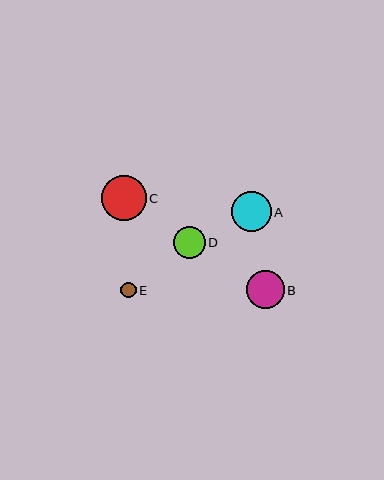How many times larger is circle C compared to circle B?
Circle C is approximately 1.2 times the size of circle B.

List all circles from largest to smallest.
From largest to smallest: C, A, B, D, E.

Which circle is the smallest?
Circle E is the smallest with a size of approximately 15 pixels.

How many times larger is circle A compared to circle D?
Circle A is approximately 1.2 times the size of circle D.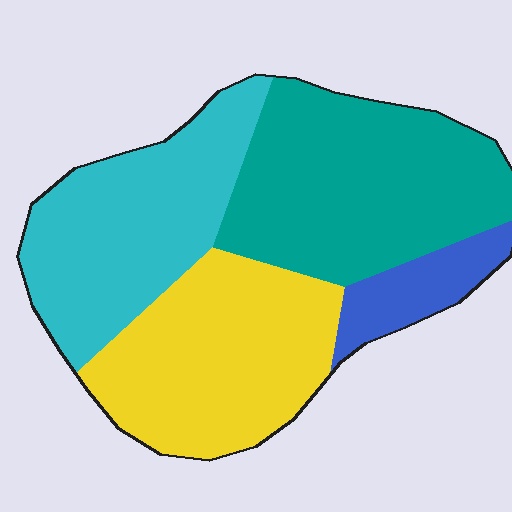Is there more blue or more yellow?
Yellow.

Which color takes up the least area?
Blue, at roughly 10%.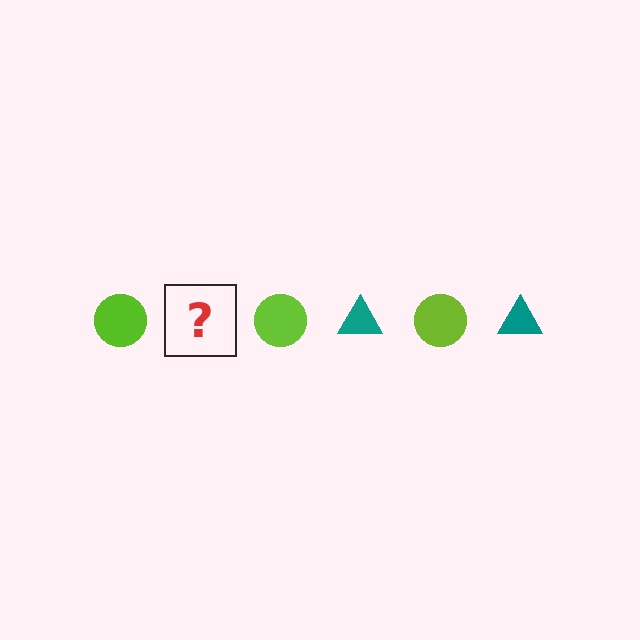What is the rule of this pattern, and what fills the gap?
The rule is that the pattern alternates between lime circle and teal triangle. The gap should be filled with a teal triangle.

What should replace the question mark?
The question mark should be replaced with a teal triangle.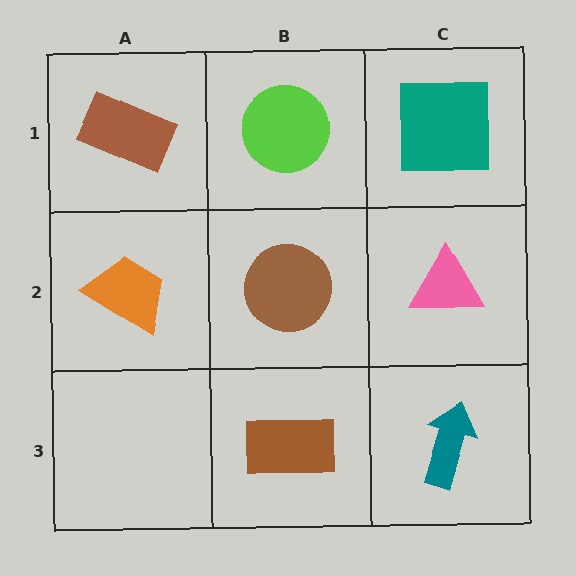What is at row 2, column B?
A brown circle.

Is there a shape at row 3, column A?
No, that cell is empty.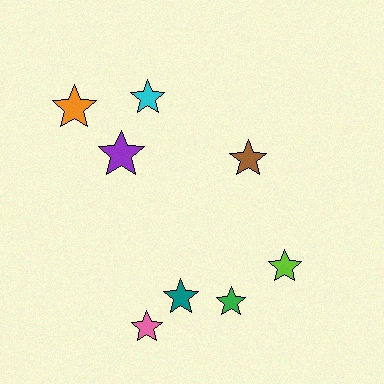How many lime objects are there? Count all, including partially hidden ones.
There is 1 lime object.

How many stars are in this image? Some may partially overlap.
There are 8 stars.